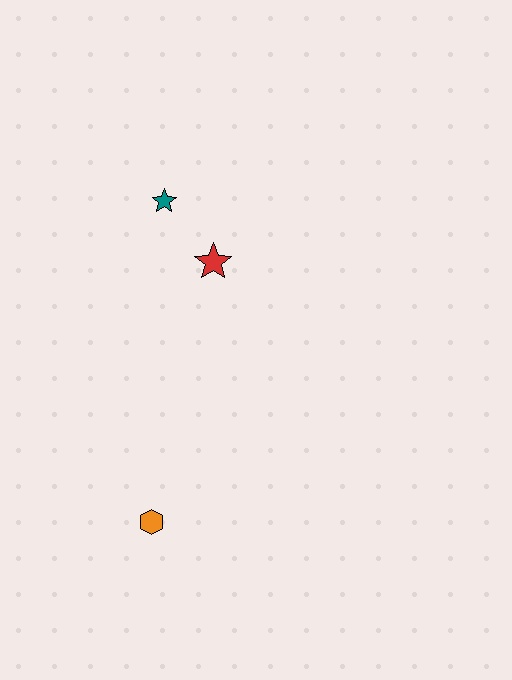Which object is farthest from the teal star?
The orange hexagon is farthest from the teal star.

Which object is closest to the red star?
The teal star is closest to the red star.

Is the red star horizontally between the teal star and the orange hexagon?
No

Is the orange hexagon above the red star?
No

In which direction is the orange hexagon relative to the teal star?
The orange hexagon is below the teal star.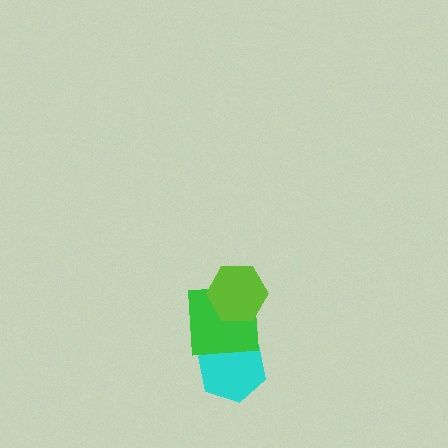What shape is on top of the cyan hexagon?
The green square is on top of the cyan hexagon.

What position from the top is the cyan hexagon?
The cyan hexagon is 3rd from the top.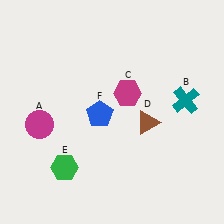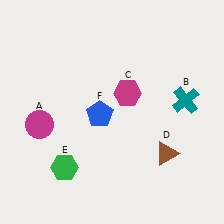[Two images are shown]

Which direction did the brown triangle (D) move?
The brown triangle (D) moved down.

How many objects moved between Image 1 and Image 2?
1 object moved between the two images.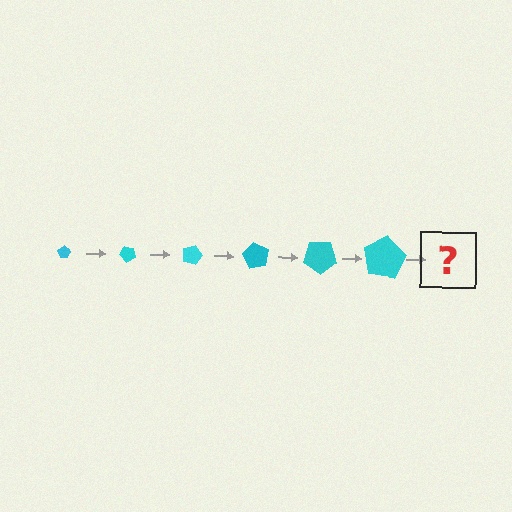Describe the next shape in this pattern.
It should be a pentagon, larger than the previous one and rotated 270 degrees from the start.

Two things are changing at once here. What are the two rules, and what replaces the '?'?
The two rules are that the pentagon grows larger each step and it rotates 45 degrees each step. The '?' should be a pentagon, larger than the previous one and rotated 270 degrees from the start.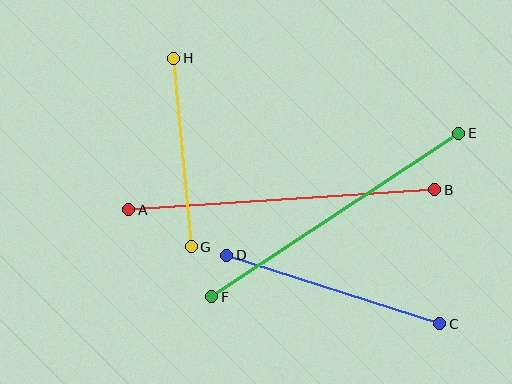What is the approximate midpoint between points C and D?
The midpoint is at approximately (333, 290) pixels.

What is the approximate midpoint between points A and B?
The midpoint is at approximately (282, 200) pixels.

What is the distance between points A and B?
The distance is approximately 307 pixels.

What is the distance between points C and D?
The distance is approximately 224 pixels.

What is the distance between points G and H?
The distance is approximately 189 pixels.